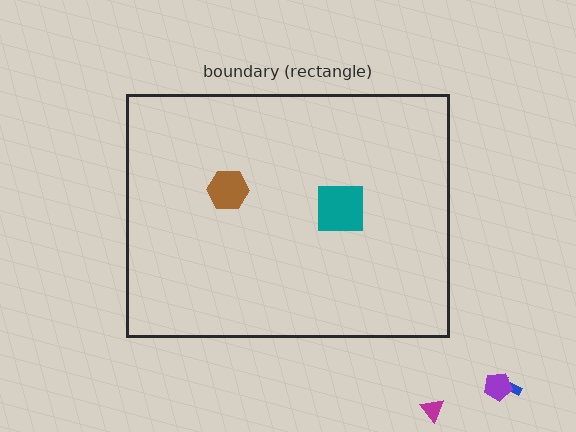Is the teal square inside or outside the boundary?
Inside.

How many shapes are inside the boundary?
2 inside, 3 outside.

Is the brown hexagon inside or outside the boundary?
Inside.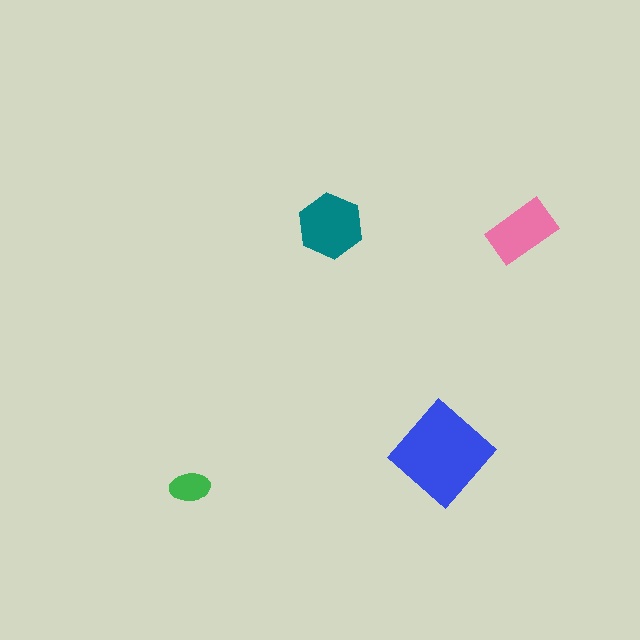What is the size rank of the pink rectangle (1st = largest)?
3rd.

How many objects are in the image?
There are 4 objects in the image.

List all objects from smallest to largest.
The green ellipse, the pink rectangle, the teal hexagon, the blue diamond.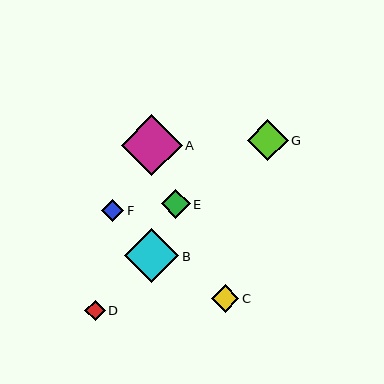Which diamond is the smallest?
Diamond D is the smallest with a size of approximately 21 pixels.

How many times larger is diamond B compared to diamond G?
Diamond B is approximately 1.3 times the size of diamond G.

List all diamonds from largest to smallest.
From largest to smallest: A, B, G, E, C, F, D.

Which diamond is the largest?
Diamond A is the largest with a size of approximately 61 pixels.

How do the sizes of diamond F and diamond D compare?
Diamond F and diamond D are approximately the same size.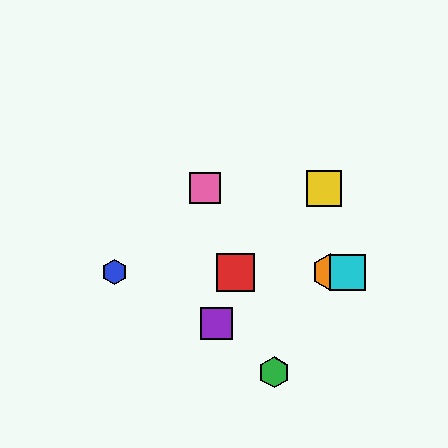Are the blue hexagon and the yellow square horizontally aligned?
No, the blue hexagon is at y≈272 and the yellow square is at y≈188.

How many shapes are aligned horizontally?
4 shapes (the red square, the blue hexagon, the orange hexagon, the cyan square) are aligned horizontally.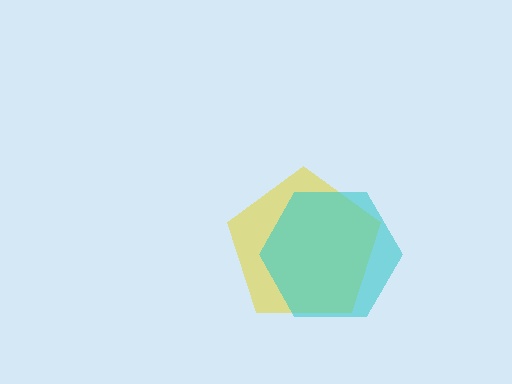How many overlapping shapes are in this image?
There are 2 overlapping shapes in the image.